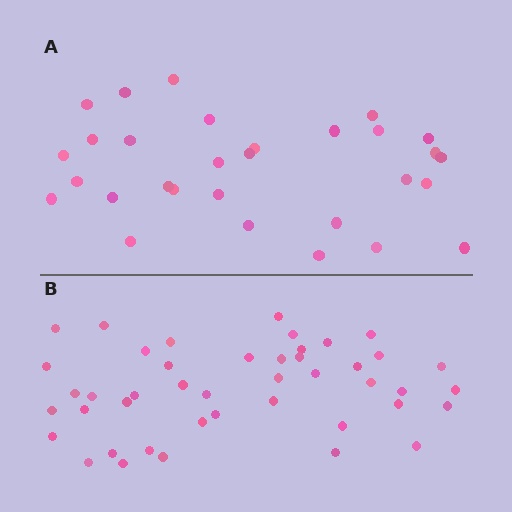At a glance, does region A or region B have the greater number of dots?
Region B (the bottom region) has more dots.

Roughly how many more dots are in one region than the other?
Region B has approximately 15 more dots than region A.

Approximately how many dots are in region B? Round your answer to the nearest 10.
About 40 dots. (The exact count is 44, which rounds to 40.)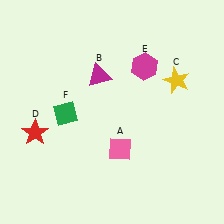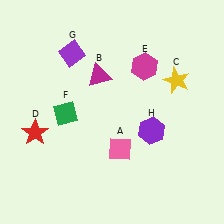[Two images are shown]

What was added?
A purple diamond (G), a purple hexagon (H) were added in Image 2.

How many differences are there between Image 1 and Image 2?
There are 2 differences between the two images.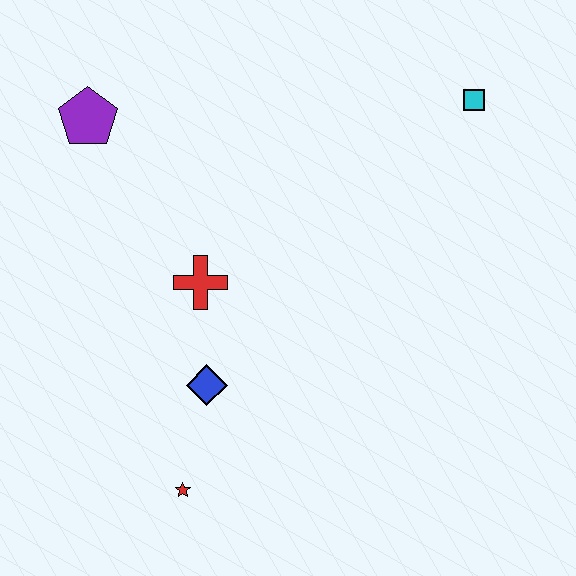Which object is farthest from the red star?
The cyan square is farthest from the red star.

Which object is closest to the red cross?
The blue diamond is closest to the red cross.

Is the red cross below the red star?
No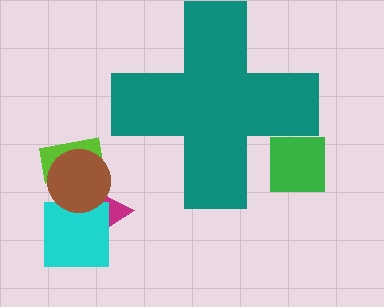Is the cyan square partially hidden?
No, the cyan square is fully visible.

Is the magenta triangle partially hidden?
No, the magenta triangle is fully visible.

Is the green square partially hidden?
Yes, the green square is partially hidden behind the teal cross.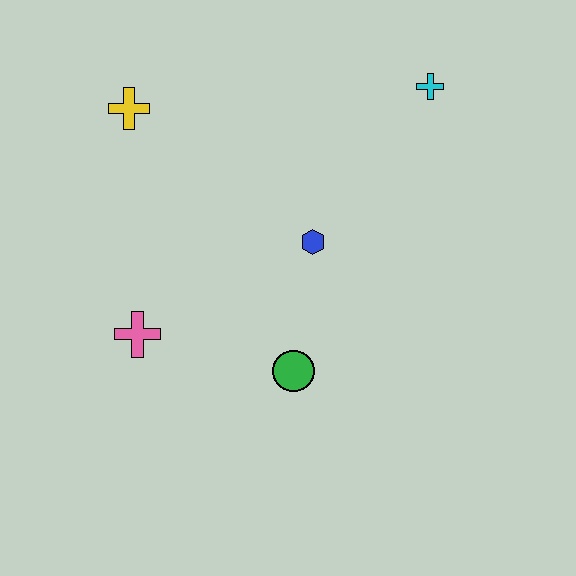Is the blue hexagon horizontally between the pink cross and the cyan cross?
Yes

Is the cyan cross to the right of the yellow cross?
Yes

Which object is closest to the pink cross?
The green circle is closest to the pink cross.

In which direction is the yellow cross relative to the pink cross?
The yellow cross is above the pink cross.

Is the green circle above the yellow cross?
No